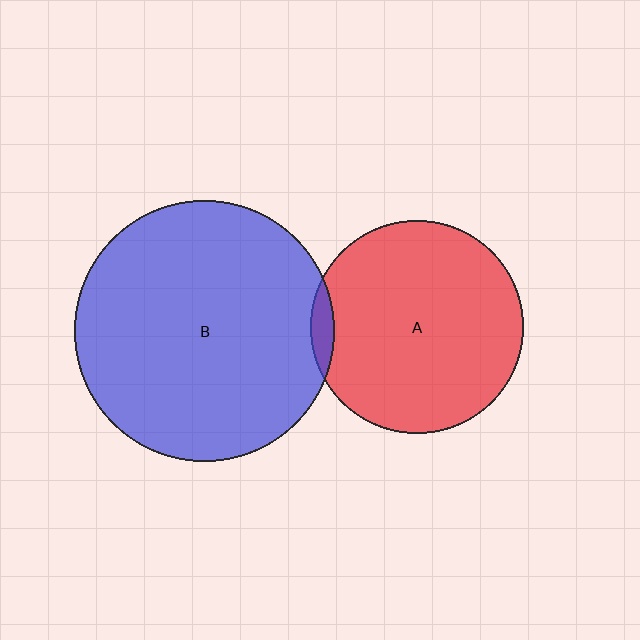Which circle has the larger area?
Circle B (blue).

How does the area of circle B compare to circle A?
Approximately 1.5 times.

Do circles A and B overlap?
Yes.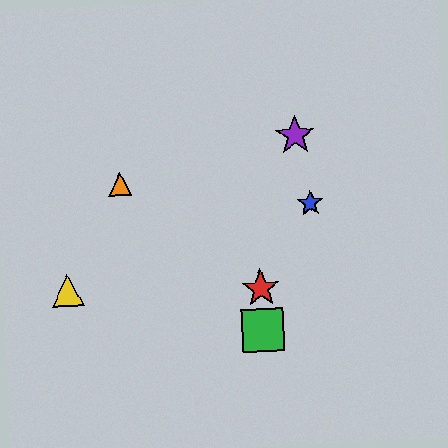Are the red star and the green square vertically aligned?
Yes, both are at x≈261.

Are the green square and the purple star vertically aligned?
No, the green square is at x≈263 and the purple star is at x≈295.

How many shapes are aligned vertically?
2 shapes (the red star, the green square) are aligned vertically.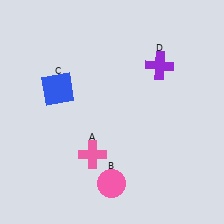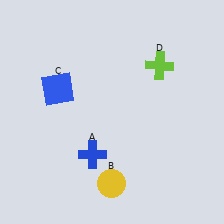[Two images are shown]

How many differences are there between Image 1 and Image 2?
There are 3 differences between the two images.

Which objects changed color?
A changed from pink to blue. B changed from pink to yellow. D changed from purple to lime.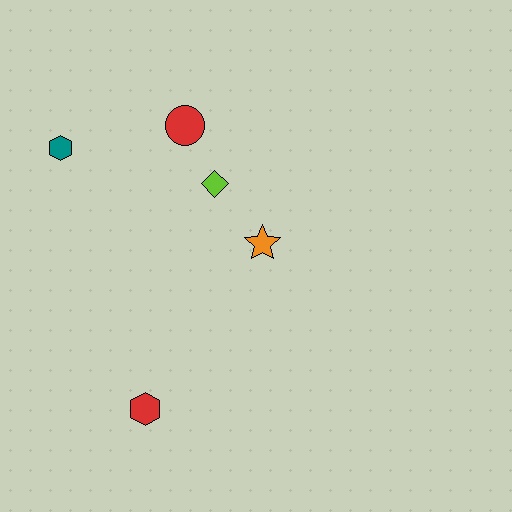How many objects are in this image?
There are 5 objects.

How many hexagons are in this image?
There are 2 hexagons.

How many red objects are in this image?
There are 2 red objects.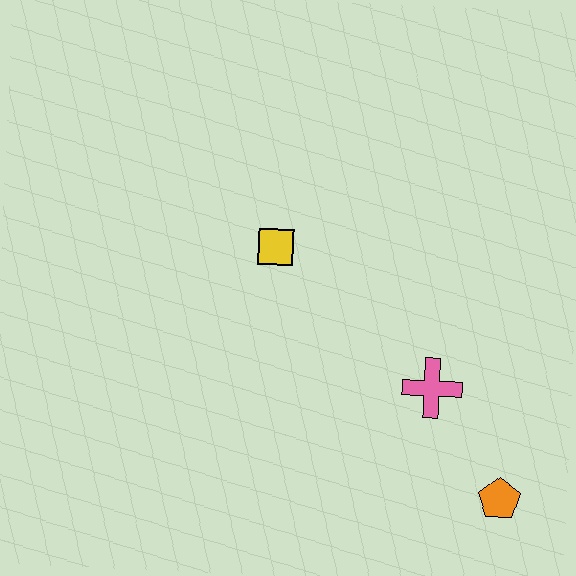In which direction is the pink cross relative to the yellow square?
The pink cross is to the right of the yellow square.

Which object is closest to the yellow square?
The pink cross is closest to the yellow square.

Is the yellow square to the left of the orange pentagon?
Yes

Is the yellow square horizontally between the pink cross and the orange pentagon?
No